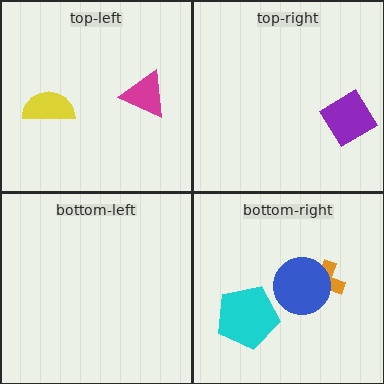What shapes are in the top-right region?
The purple diamond.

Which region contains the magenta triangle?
The top-left region.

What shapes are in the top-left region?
The yellow semicircle, the magenta triangle.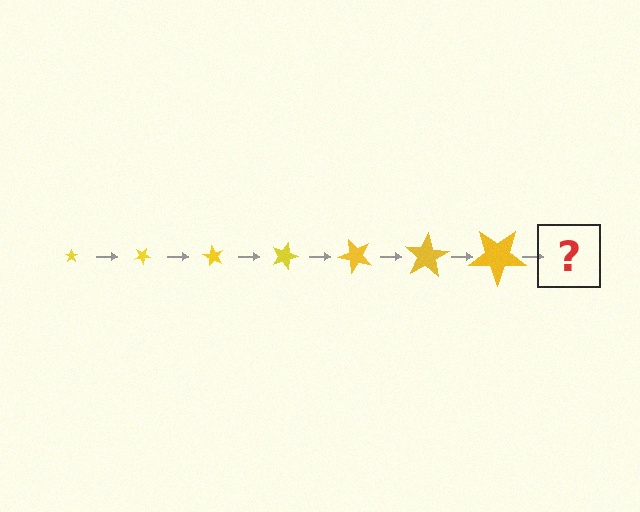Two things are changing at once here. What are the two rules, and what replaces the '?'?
The two rules are that the star grows larger each step and it rotates 30 degrees each step. The '?' should be a star, larger than the previous one and rotated 210 degrees from the start.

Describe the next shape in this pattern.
It should be a star, larger than the previous one and rotated 210 degrees from the start.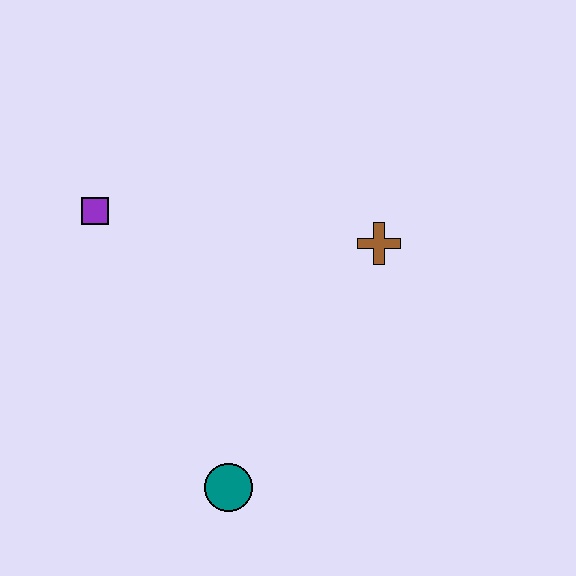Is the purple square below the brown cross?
No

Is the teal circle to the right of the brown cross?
No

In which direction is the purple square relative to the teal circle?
The purple square is above the teal circle.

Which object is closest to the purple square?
The brown cross is closest to the purple square.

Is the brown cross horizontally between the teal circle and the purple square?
No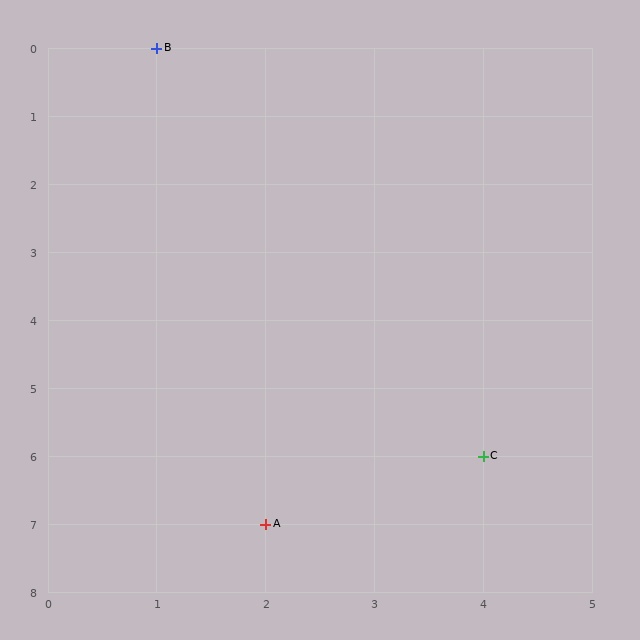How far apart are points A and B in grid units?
Points A and B are 1 column and 7 rows apart (about 7.1 grid units diagonally).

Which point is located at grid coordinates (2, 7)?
Point A is at (2, 7).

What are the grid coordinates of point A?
Point A is at grid coordinates (2, 7).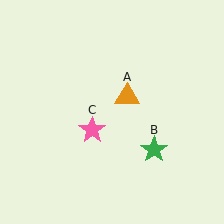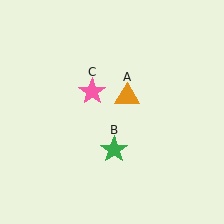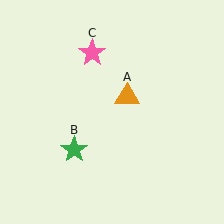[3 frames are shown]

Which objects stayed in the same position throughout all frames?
Orange triangle (object A) remained stationary.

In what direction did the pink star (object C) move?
The pink star (object C) moved up.